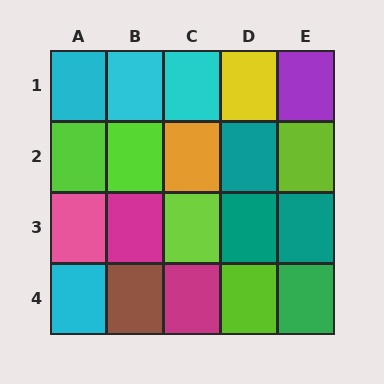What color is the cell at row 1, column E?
Purple.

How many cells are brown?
1 cell is brown.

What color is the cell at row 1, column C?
Cyan.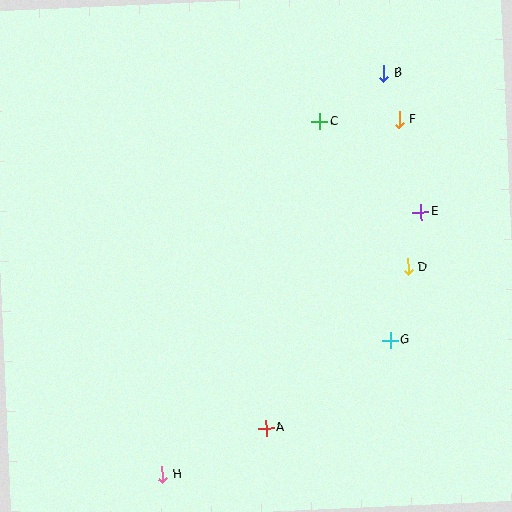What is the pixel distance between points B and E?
The distance between B and E is 143 pixels.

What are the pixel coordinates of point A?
Point A is at (266, 428).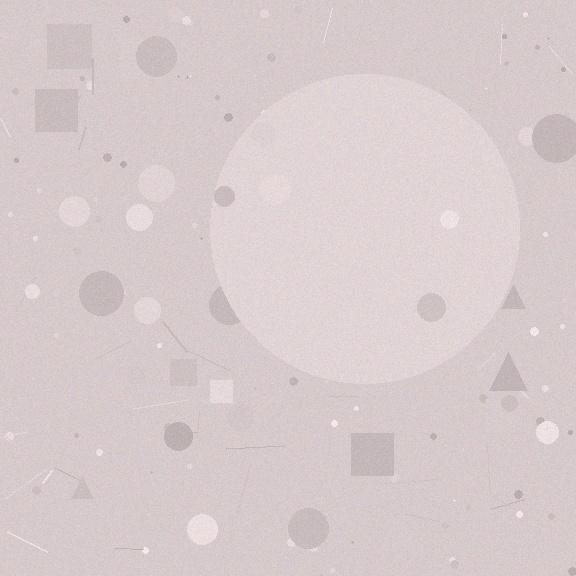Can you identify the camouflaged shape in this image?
The camouflaged shape is a circle.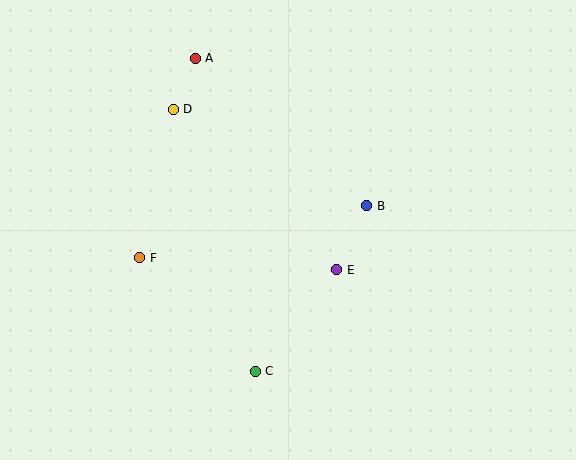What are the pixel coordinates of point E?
Point E is at (337, 270).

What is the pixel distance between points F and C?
The distance between F and C is 162 pixels.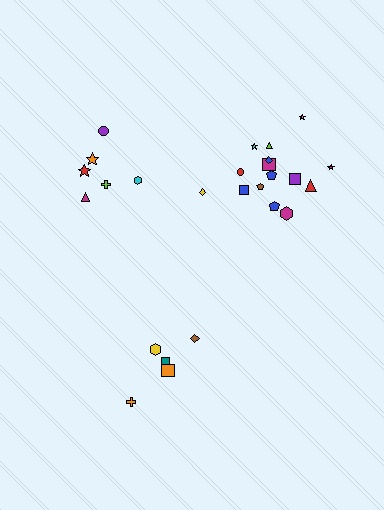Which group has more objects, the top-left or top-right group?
The top-right group.